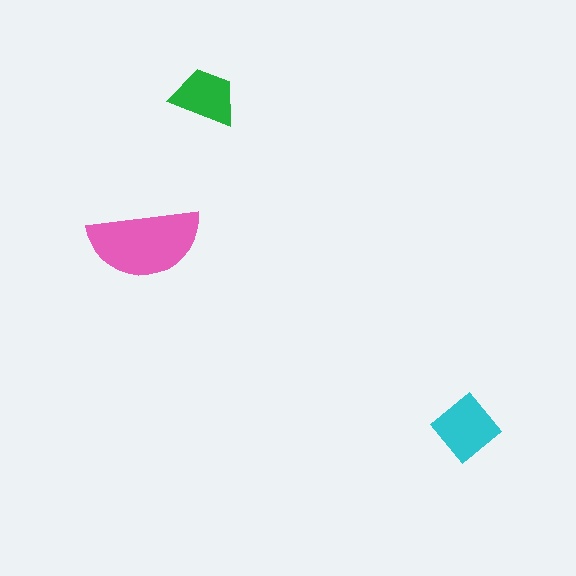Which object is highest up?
The green trapezoid is topmost.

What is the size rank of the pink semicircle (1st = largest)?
1st.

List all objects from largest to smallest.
The pink semicircle, the cyan diamond, the green trapezoid.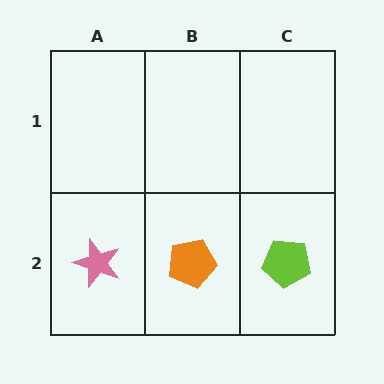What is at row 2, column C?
A lime pentagon.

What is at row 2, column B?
An orange pentagon.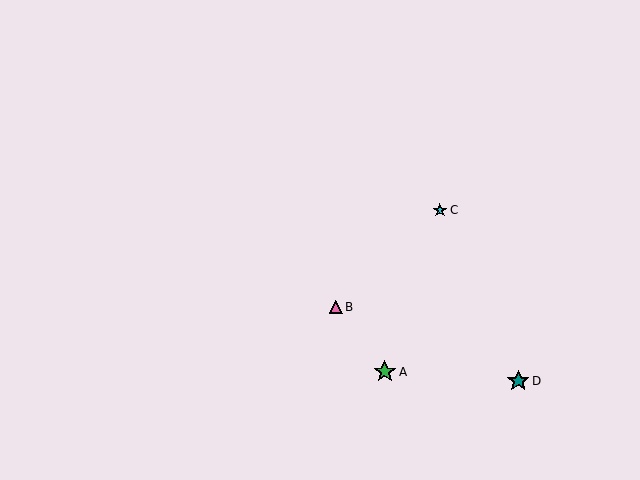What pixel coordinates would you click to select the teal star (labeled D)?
Click at (518, 381) to select the teal star D.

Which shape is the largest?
The teal star (labeled D) is the largest.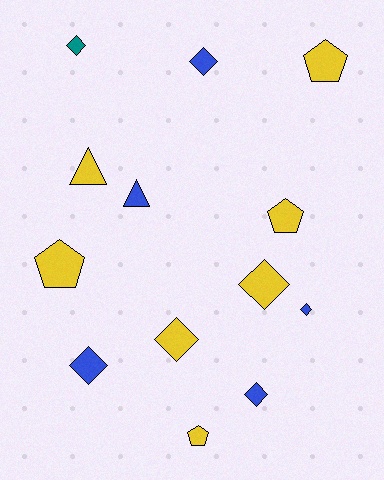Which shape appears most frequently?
Diamond, with 7 objects.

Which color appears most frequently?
Yellow, with 7 objects.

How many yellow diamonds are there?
There are 2 yellow diamonds.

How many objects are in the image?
There are 13 objects.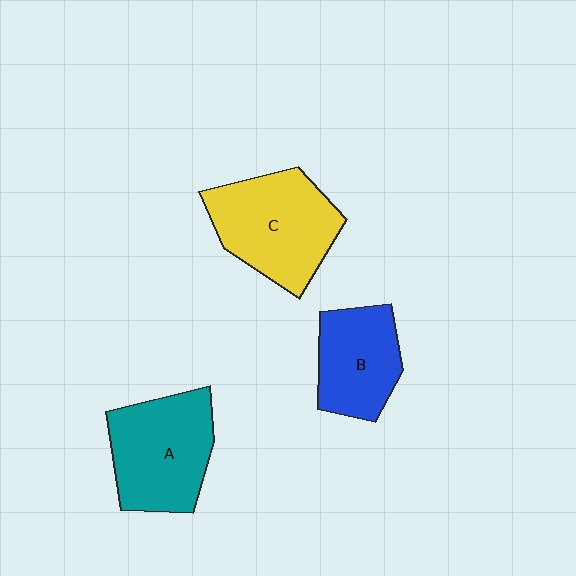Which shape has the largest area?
Shape C (yellow).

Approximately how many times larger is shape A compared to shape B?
Approximately 1.3 times.